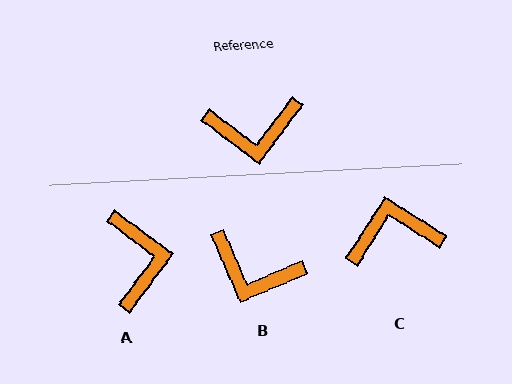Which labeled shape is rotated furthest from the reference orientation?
C, about 176 degrees away.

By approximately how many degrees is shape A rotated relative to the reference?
Approximately 90 degrees counter-clockwise.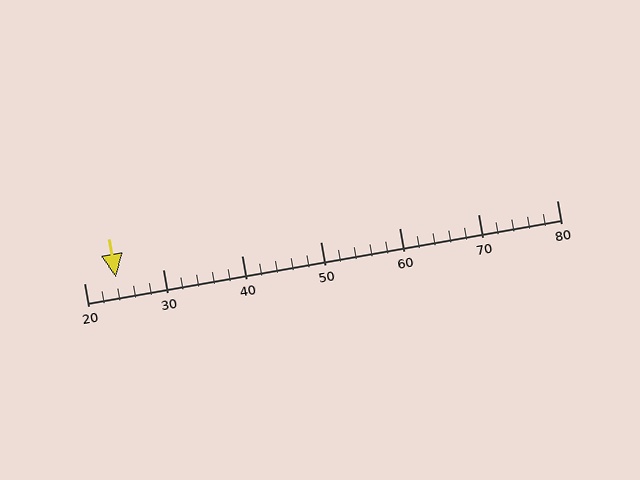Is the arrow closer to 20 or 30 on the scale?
The arrow is closer to 20.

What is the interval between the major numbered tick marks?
The major tick marks are spaced 10 units apart.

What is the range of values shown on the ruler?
The ruler shows values from 20 to 80.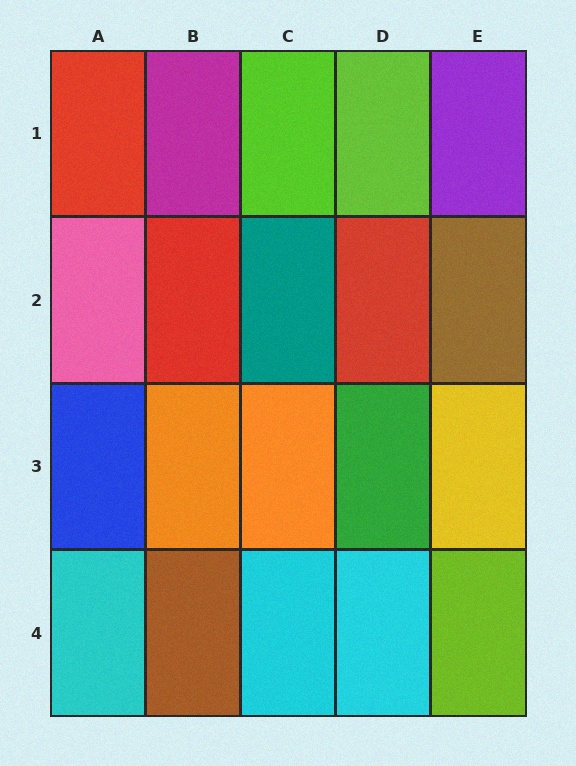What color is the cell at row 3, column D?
Green.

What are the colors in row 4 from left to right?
Cyan, brown, cyan, cyan, lime.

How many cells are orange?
2 cells are orange.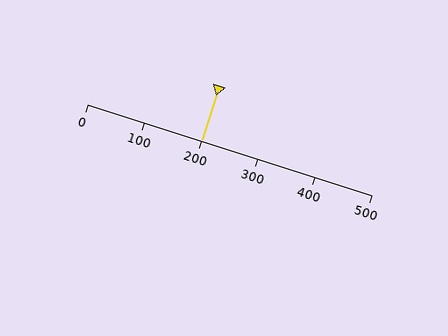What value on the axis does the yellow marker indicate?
The marker indicates approximately 200.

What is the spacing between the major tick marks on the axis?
The major ticks are spaced 100 apart.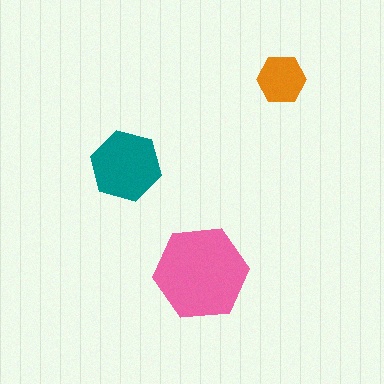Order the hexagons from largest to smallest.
the pink one, the teal one, the orange one.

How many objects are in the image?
There are 3 objects in the image.